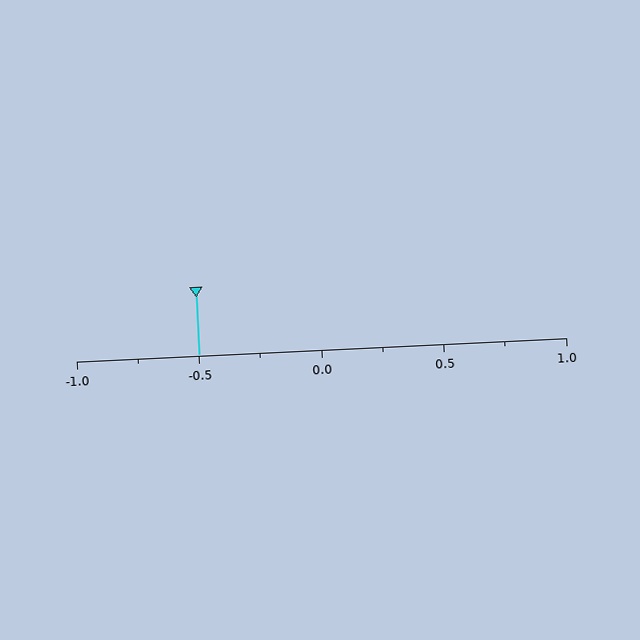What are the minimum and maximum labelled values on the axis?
The axis runs from -1.0 to 1.0.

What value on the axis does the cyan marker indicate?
The marker indicates approximately -0.5.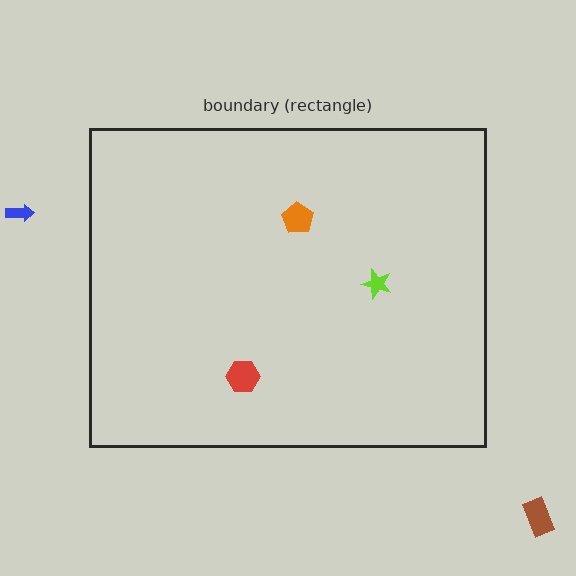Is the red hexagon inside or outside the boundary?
Inside.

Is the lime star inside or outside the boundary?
Inside.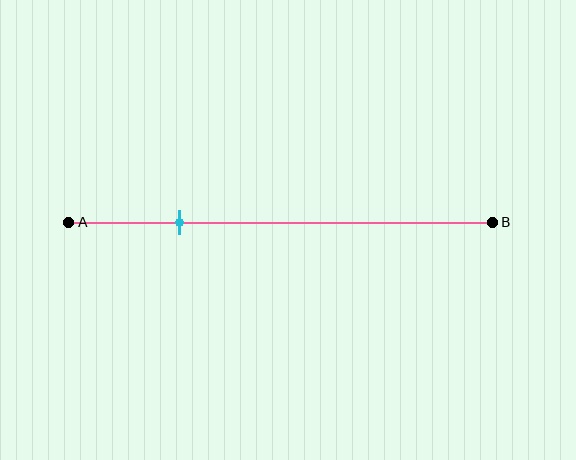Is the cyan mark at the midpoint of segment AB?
No, the mark is at about 25% from A, not at the 50% midpoint.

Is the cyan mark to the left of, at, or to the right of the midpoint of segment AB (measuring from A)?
The cyan mark is to the left of the midpoint of segment AB.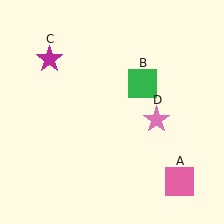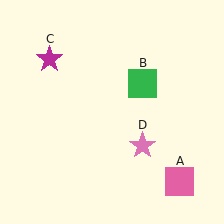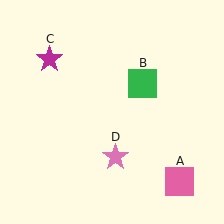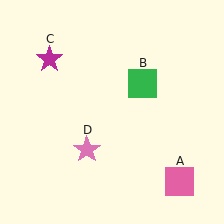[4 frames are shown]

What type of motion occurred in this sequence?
The pink star (object D) rotated clockwise around the center of the scene.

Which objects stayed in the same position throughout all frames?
Pink square (object A) and green square (object B) and magenta star (object C) remained stationary.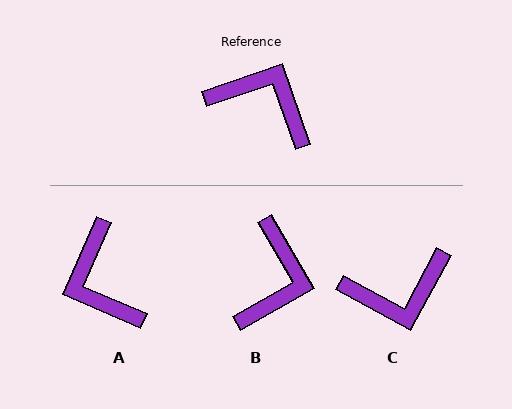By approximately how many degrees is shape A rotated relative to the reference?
Approximately 137 degrees counter-clockwise.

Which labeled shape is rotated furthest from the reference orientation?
A, about 137 degrees away.